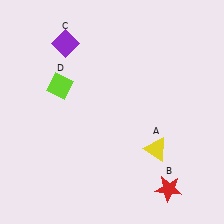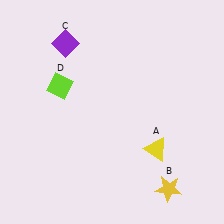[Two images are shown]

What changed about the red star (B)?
In Image 1, B is red. In Image 2, it changed to yellow.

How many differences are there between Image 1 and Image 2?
There is 1 difference between the two images.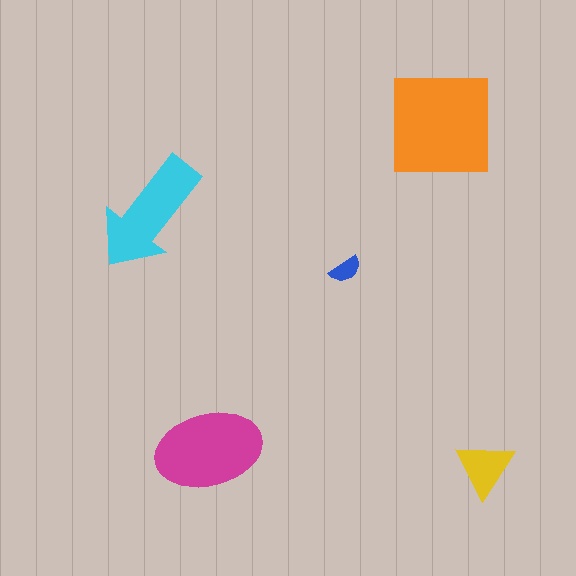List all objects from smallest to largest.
The blue semicircle, the yellow triangle, the cyan arrow, the magenta ellipse, the orange square.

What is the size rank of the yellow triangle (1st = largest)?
4th.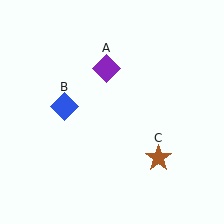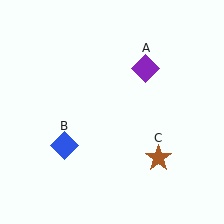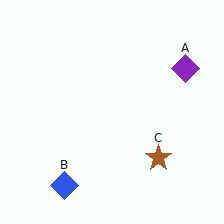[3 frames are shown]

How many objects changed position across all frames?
2 objects changed position: purple diamond (object A), blue diamond (object B).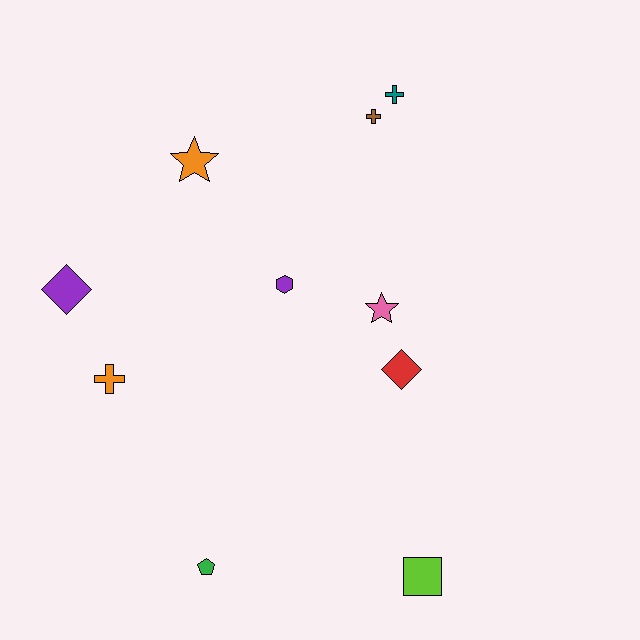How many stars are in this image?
There are 2 stars.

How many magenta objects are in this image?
There are no magenta objects.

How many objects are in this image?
There are 10 objects.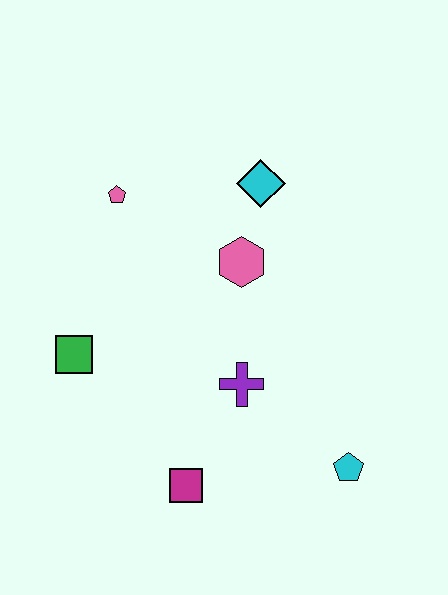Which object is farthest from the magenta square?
The cyan diamond is farthest from the magenta square.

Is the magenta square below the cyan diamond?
Yes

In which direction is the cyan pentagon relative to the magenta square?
The cyan pentagon is to the right of the magenta square.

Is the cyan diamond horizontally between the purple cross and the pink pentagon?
No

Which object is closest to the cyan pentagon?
The purple cross is closest to the cyan pentagon.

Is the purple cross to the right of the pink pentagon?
Yes